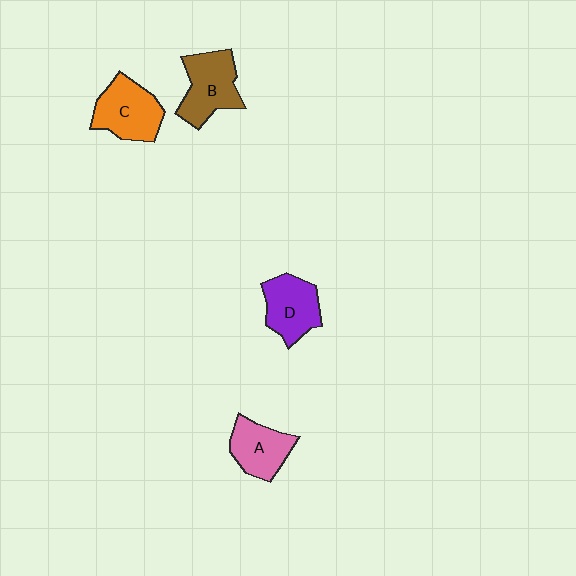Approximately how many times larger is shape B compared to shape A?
Approximately 1.2 times.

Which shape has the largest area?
Shape B (brown).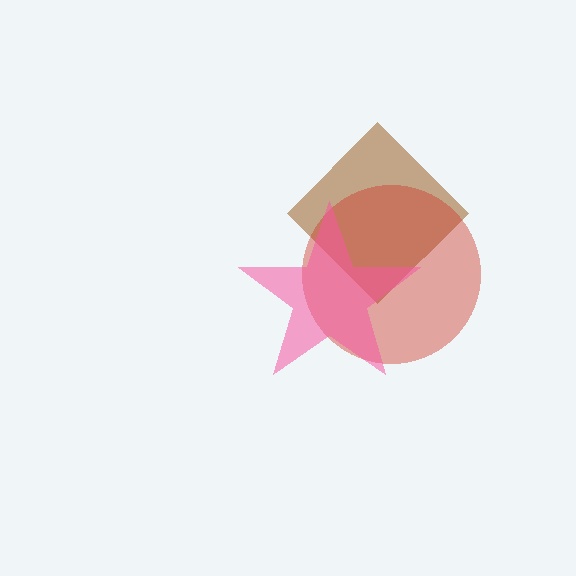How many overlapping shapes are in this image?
There are 3 overlapping shapes in the image.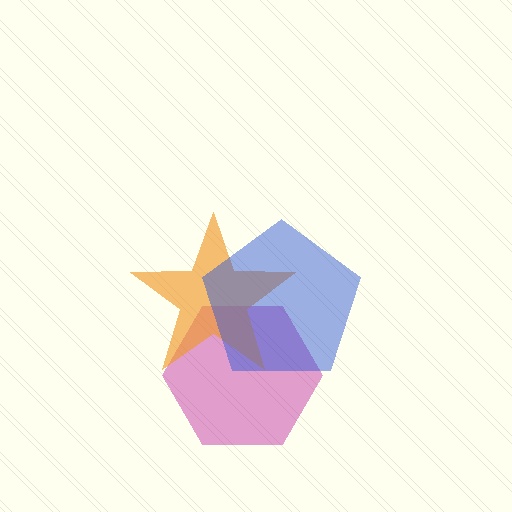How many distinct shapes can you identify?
There are 3 distinct shapes: a magenta hexagon, an orange star, a blue pentagon.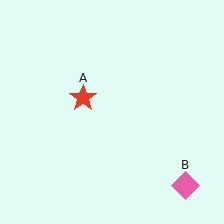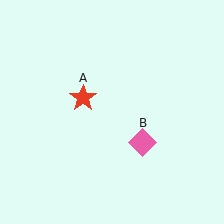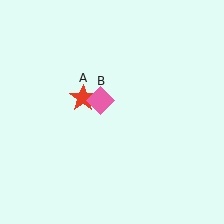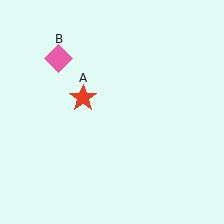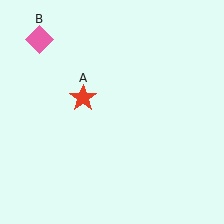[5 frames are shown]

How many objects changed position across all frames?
1 object changed position: pink diamond (object B).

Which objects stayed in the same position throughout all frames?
Red star (object A) remained stationary.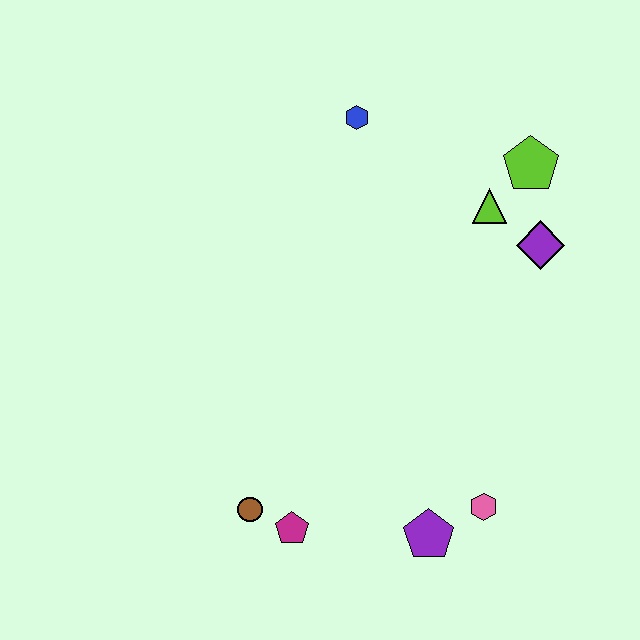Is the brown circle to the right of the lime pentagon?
No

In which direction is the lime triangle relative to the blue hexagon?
The lime triangle is to the right of the blue hexagon.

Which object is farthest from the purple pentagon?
The blue hexagon is farthest from the purple pentagon.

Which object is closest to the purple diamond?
The lime triangle is closest to the purple diamond.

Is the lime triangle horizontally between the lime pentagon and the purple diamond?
No